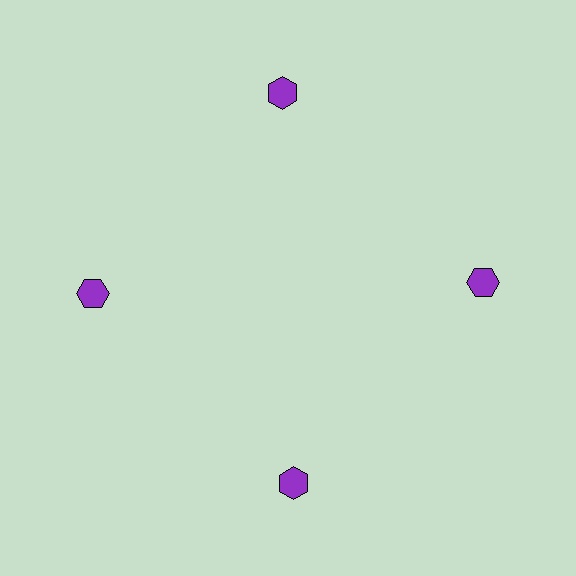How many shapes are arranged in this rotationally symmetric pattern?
There are 4 shapes, arranged in 4 groups of 1.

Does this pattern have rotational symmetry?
Yes, this pattern has 4-fold rotational symmetry. It looks the same after rotating 90 degrees around the center.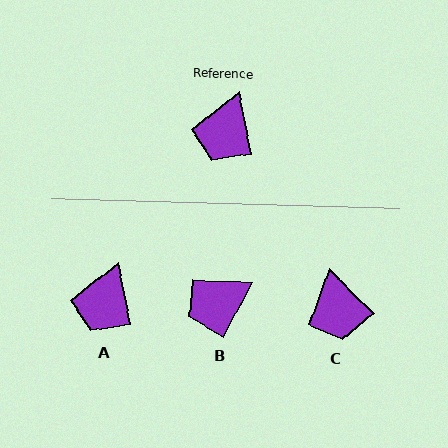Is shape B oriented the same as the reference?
No, it is off by about 39 degrees.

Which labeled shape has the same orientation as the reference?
A.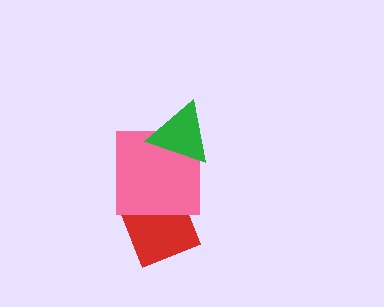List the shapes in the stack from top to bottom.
From top to bottom: the green triangle, the pink square, the red diamond.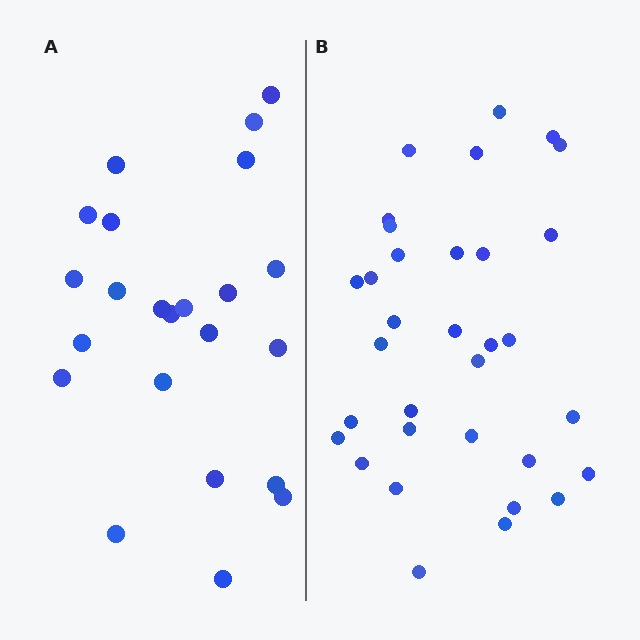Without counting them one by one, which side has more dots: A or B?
Region B (the right region) has more dots.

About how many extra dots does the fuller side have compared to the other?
Region B has roughly 10 or so more dots than region A.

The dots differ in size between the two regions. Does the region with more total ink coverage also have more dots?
No. Region A has more total ink coverage because its dots are larger, but region B actually contains more individual dots. Total area can be misleading — the number of items is what matters here.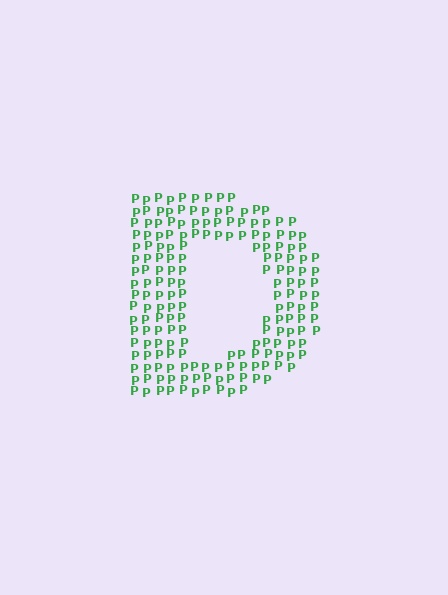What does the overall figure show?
The overall figure shows the letter D.